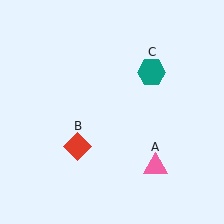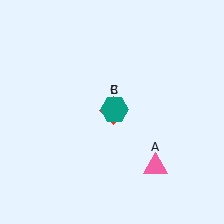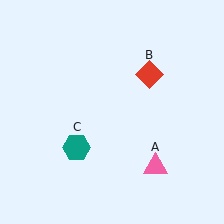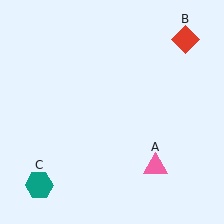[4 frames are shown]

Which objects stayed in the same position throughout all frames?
Pink triangle (object A) remained stationary.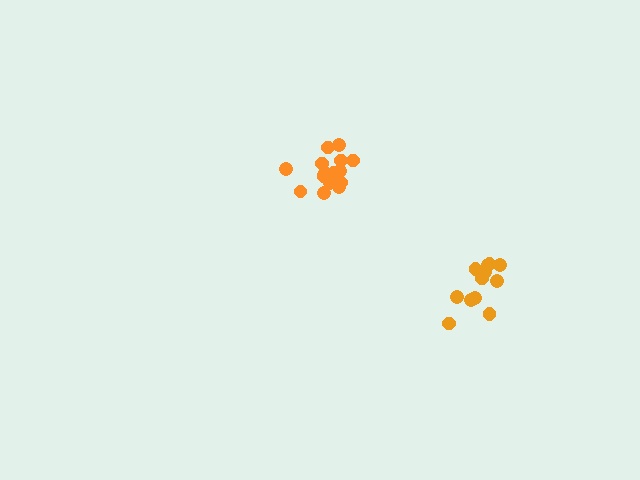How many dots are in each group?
Group 1: 13 dots, Group 2: 15 dots (28 total).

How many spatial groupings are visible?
There are 2 spatial groupings.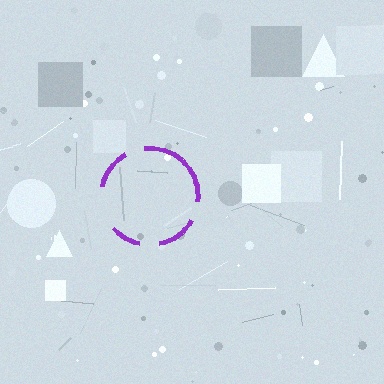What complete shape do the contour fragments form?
The contour fragments form a circle.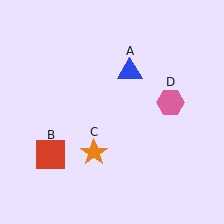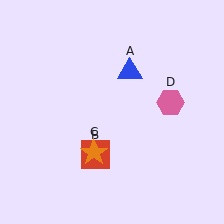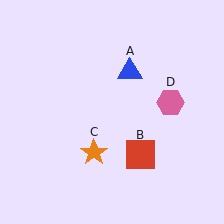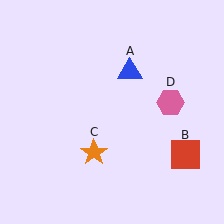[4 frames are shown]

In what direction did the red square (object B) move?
The red square (object B) moved right.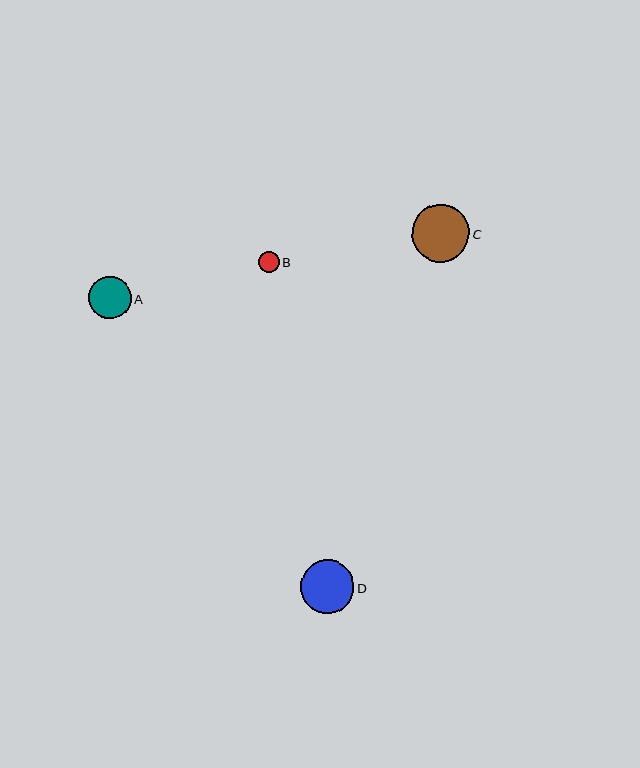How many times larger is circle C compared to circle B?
Circle C is approximately 2.8 times the size of circle B.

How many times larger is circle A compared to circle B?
Circle A is approximately 2.1 times the size of circle B.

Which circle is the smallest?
Circle B is the smallest with a size of approximately 21 pixels.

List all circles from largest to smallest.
From largest to smallest: C, D, A, B.